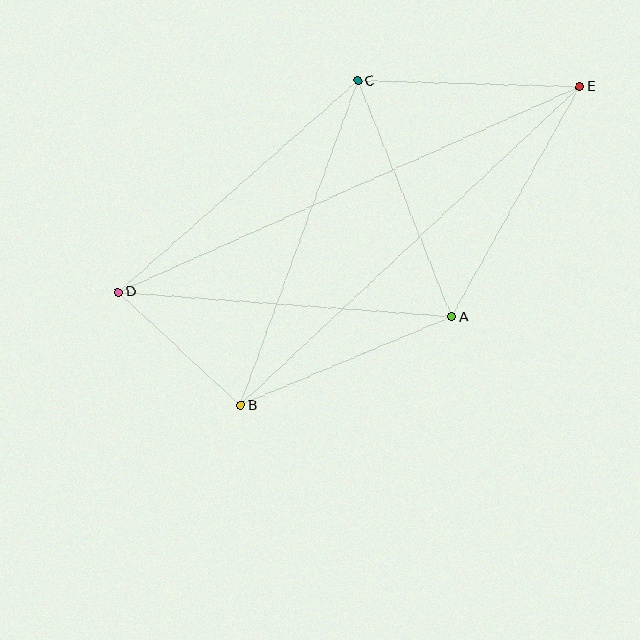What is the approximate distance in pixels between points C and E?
The distance between C and E is approximately 222 pixels.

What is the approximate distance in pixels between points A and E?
The distance between A and E is approximately 264 pixels.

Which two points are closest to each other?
Points B and D are closest to each other.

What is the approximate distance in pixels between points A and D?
The distance between A and D is approximately 335 pixels.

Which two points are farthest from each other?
Points D and E are farthest from each other.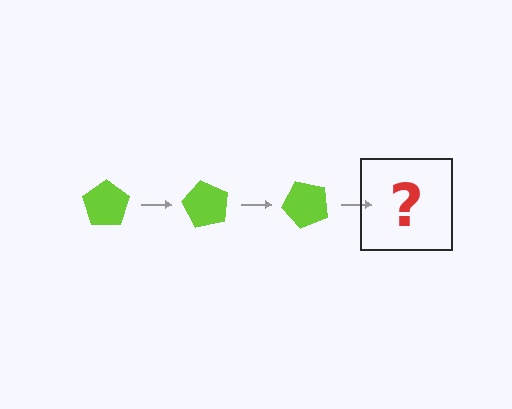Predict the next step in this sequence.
The next step is a lime pentagon rotated 180 degrees.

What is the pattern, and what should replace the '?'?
The pattern is that the pentagon rotates 60 degrees each step. The '?' should be a lime pentagon rotated 180 degrees.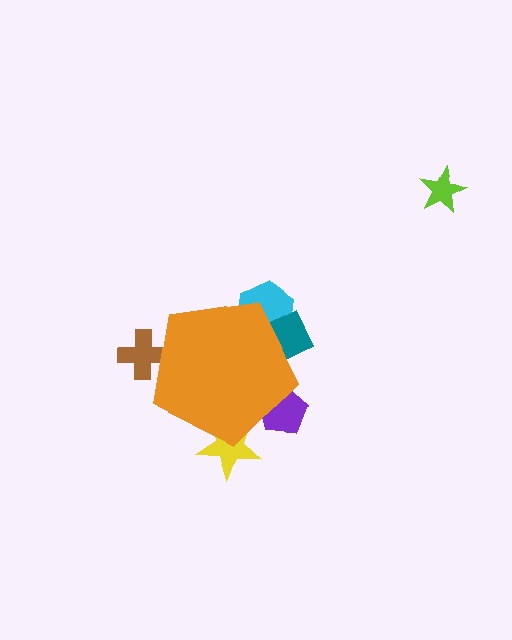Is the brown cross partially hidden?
Yes, the brown cross is partially hidden behind the orange pentagon.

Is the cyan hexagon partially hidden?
Yes, the cyan hexagon is partially hidden behind the orange pentagon.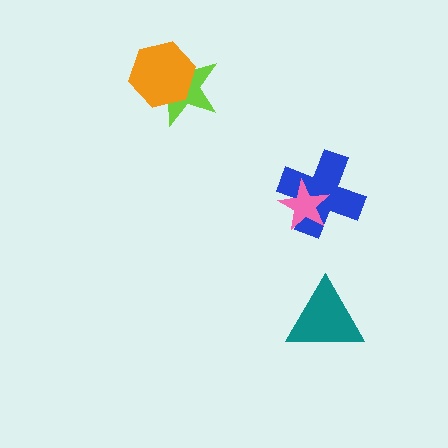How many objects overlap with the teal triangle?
0 objects overlap with the teal triangle.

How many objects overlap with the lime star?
1 object overlaps with the lime star.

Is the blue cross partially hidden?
Yes, it is partially covered by another shape.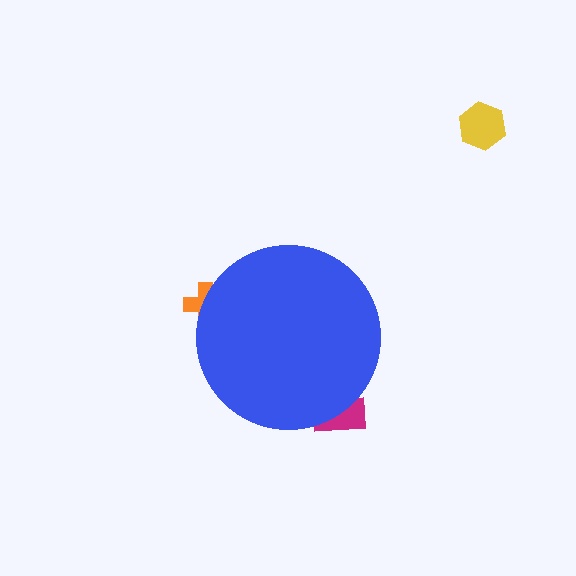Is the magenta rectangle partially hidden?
Yes, the magenta rectangle is partially hidden behind the blue circle.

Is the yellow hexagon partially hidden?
No, the yellow hexagon is fully visible.